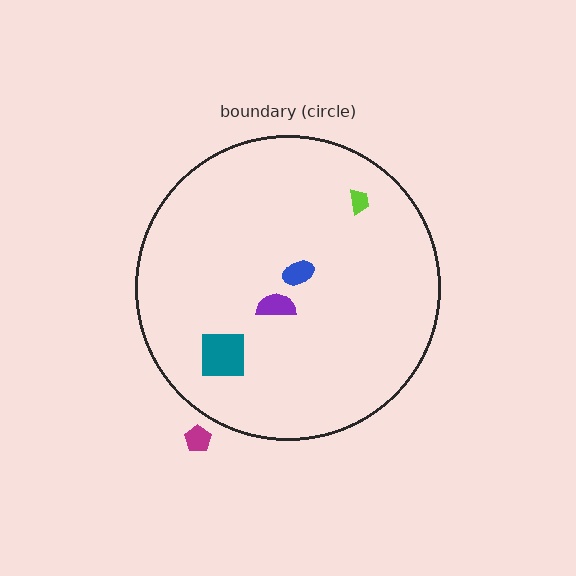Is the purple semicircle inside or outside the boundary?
Inside.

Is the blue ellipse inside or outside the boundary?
Inside.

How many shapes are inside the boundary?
4 inside, 1 outside.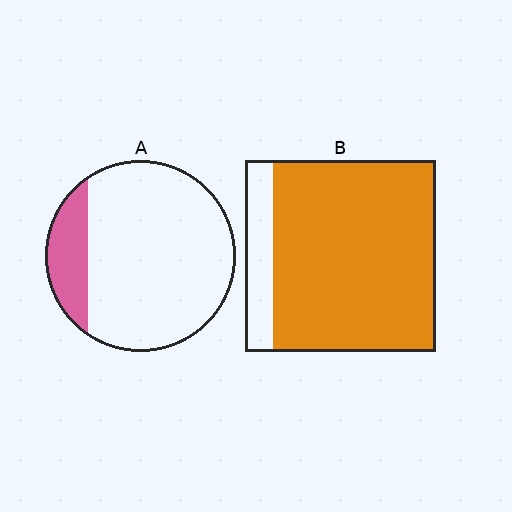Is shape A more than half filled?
No.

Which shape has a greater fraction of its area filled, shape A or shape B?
Shape B.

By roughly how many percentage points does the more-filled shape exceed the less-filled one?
By roughly 70 percentage points (B over A).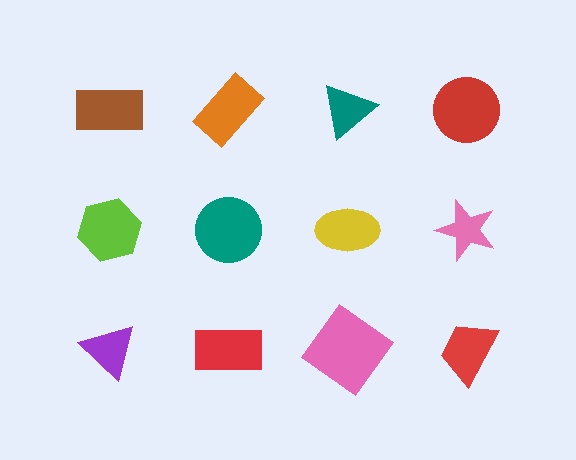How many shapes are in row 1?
4 shapes.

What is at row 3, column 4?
A red trapezoid.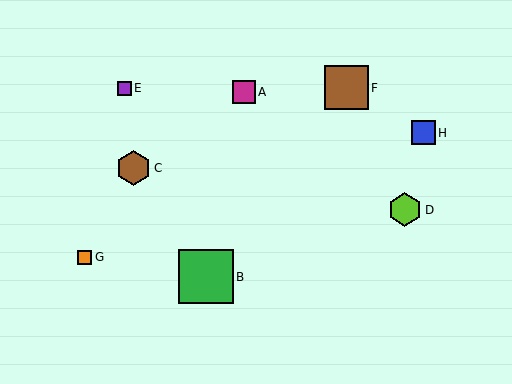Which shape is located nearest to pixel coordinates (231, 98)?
The magenta square (labeled A) at (244, 92) is nearest to that location.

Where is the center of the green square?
The center of the green square is at (206, 277).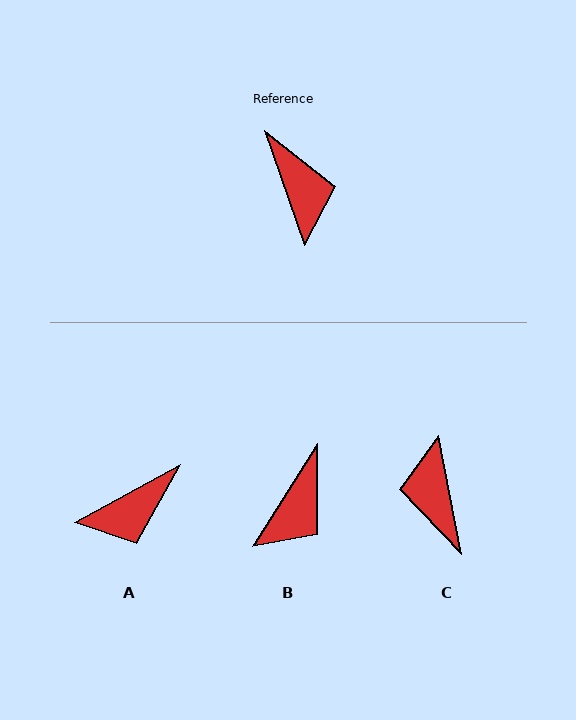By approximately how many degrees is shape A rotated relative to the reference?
Approximately 80 degrees clockwise.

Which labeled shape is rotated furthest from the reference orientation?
C, about 172 degrees away.